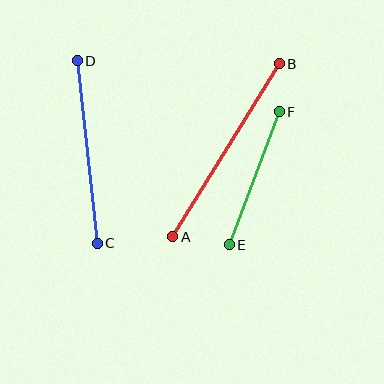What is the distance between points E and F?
The distance is approximately 142 pixels.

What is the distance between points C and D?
The distance is approximately 184 pixels.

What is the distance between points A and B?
The distance is approximately 204 pixels.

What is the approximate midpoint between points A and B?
The midpoint is at approximately (226, 150) pixels.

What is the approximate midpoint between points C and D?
The midpoint is at approximately (87, 152) pixels.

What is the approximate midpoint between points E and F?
The midpoint is at approximately (254, 178) pixels.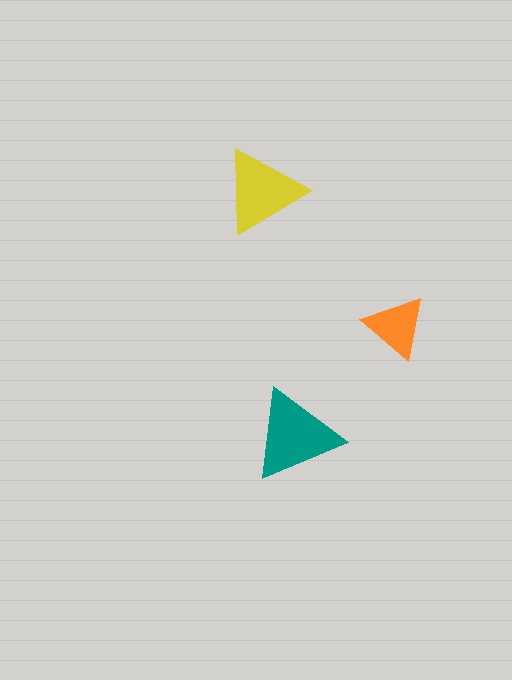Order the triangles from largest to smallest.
the teal one, the yellow one, the orange one.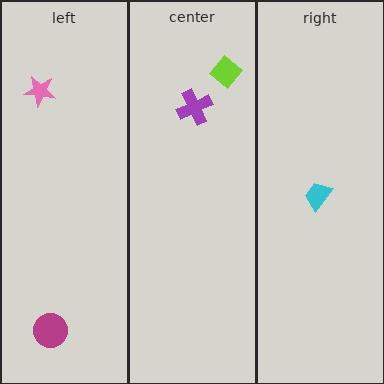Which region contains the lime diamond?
The center region.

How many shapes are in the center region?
2.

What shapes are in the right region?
The cyan trapezoid.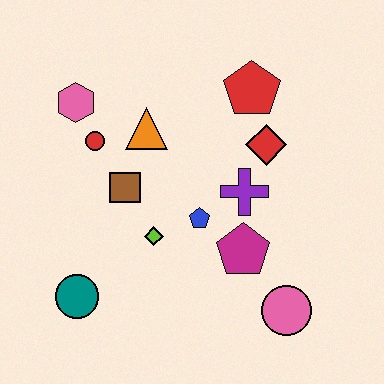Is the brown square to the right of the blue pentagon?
No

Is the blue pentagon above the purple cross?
No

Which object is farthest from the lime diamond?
The red pentagon is farthest from the lime diamond.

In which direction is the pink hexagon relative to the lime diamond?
The pink hexagon is above the lime diamond.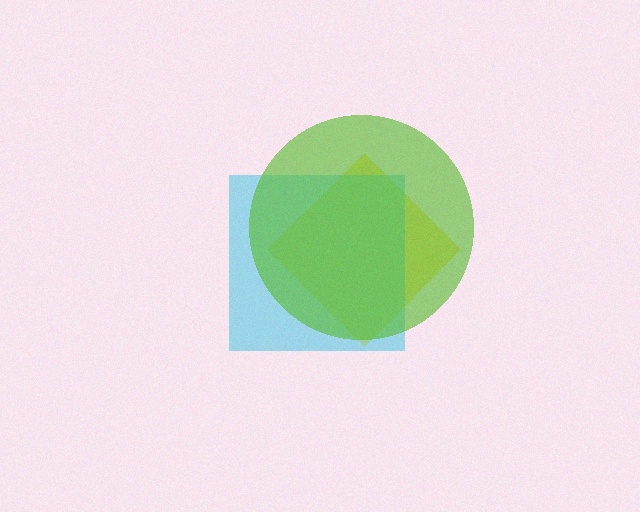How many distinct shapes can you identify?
There are 3 distinct shapes: a yellow diamond, a cyan square, a lime circle.